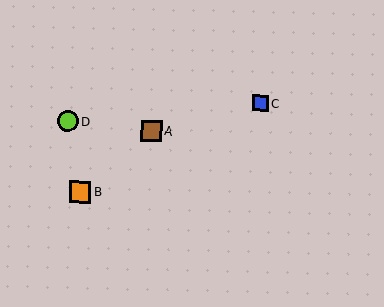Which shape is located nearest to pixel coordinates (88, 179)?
The orange square (labeled B) at (80, 192) is nearest to that location.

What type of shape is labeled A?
Shape A is a brown square.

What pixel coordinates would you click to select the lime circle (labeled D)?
Click at (67, 121) to select the lime circle D.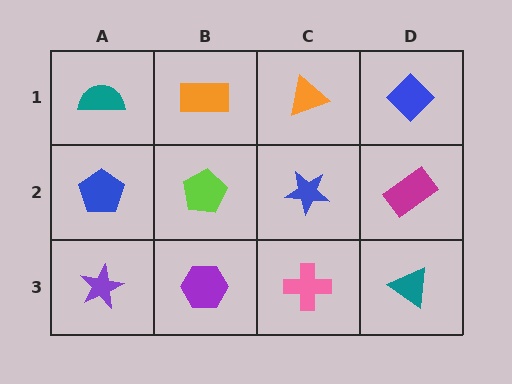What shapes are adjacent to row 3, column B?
A lime pentagon (row 2, column B), a purple star (row 3, column A), a pink cross (row 3, column C).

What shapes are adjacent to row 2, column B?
An orange rectangle (row 1, column B), a purple hexagon (row 3, column B), a blue pentagon (row 2, column A), a blue star (row 2, column C).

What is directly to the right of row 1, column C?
A blue diamond.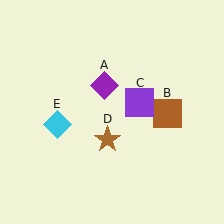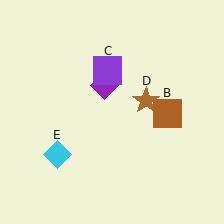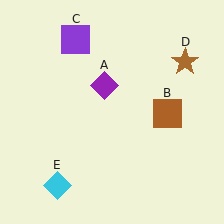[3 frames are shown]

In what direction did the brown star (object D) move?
The brown star (object D) moved up and to the right.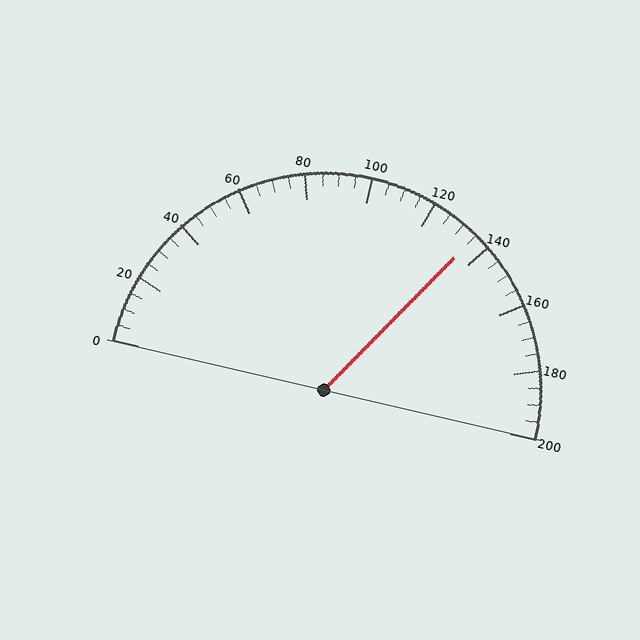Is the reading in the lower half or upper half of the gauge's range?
The reading is in the upper half of the range (0 to 200).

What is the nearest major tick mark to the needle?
The nearest major tick mark is 140.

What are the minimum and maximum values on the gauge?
The gauge ranges from 0 to 200.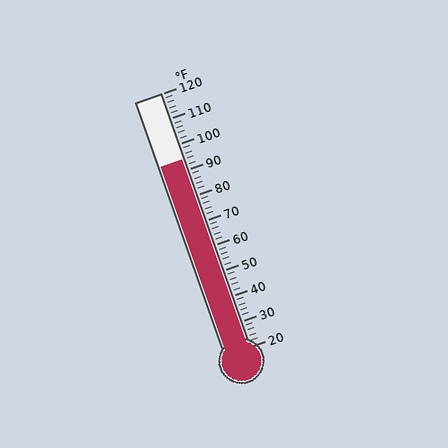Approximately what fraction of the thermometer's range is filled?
The thermometer is filled to approximately 75% of its range.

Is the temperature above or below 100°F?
The temperature is below 100°F.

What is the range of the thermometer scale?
The thermometer scale ranges from 20°F to 120°F.